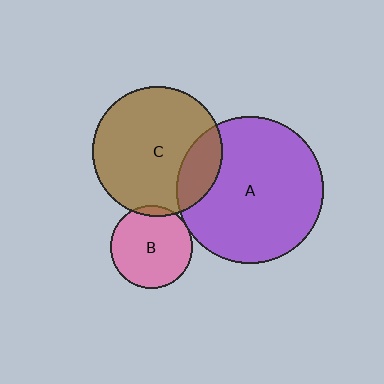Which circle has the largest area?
Circle A (purple).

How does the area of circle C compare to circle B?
Approximately 2.5 times.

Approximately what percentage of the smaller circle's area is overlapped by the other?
Approximately 5%.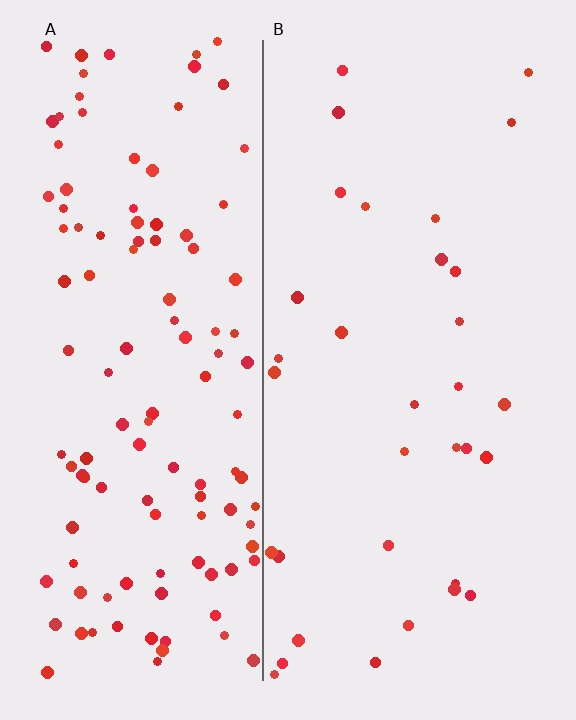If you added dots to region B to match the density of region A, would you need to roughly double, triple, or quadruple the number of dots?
Approximately quadruple.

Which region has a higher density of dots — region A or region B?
A (the left).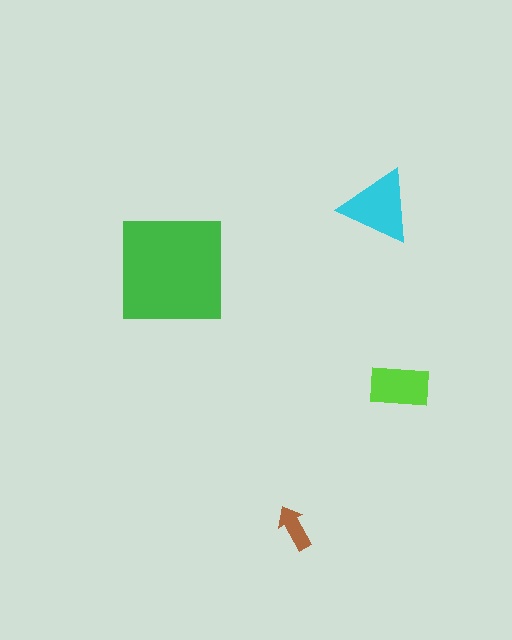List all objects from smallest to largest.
The brown arrow, the lime rectangle, the cyan triangle, the green square.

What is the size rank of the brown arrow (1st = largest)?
4th.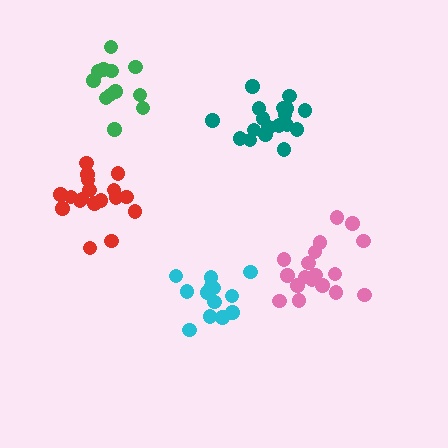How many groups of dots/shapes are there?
There are 5 groups.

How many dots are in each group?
Group 1: 18 dots, Group 2: 18 dots, Group 3: 13 dots, Group 4: 12 dots, Group 5: 18 dots (79 total).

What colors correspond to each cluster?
The clusters are colored: red, pink, cyan, green, teal.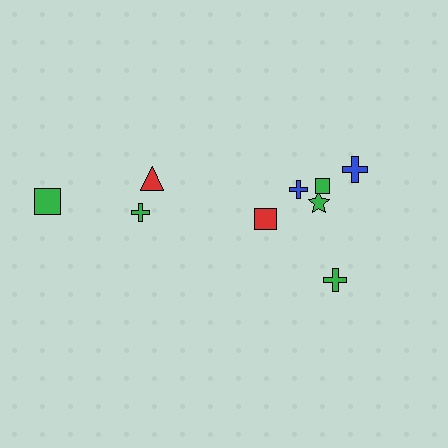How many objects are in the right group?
There are 6 objects.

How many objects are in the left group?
There are 3 objects.